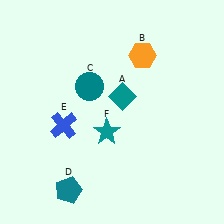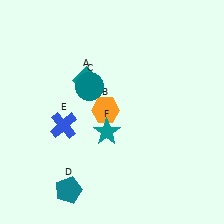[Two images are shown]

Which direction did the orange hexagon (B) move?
The orange hexagon (B) moved down.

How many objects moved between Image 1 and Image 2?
2 objects moved between the two images.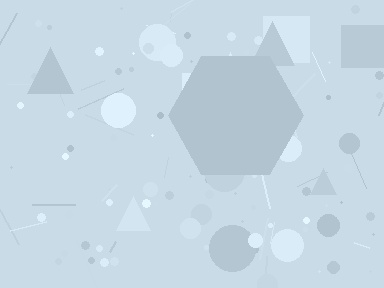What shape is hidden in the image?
A hexagon is hidden in the image.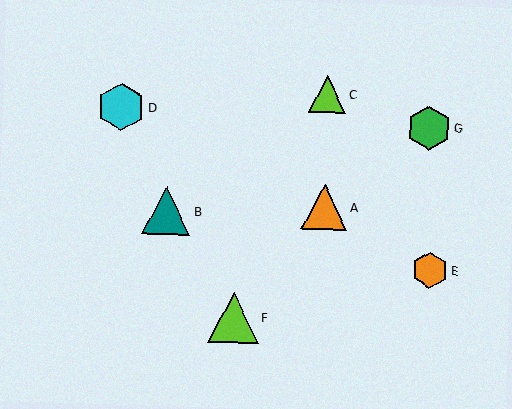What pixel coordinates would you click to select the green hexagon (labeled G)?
Click at (429, 128) to select the green hexagon G.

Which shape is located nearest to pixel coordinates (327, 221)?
The orange triangle (labeled A) at (324, 207) is nearest to that location.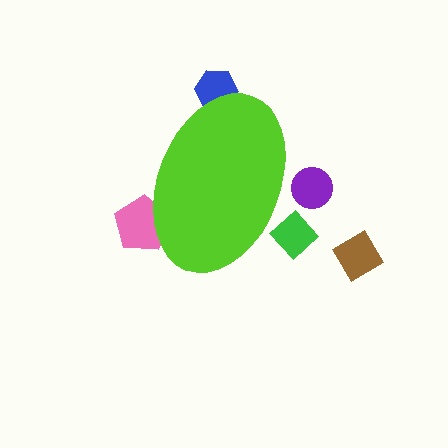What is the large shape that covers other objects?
A lime ellipse.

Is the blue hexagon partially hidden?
Yes, the blue hexagon is partially hidden behind the lime ellipse.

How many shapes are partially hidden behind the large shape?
4 shapes are partially hidden.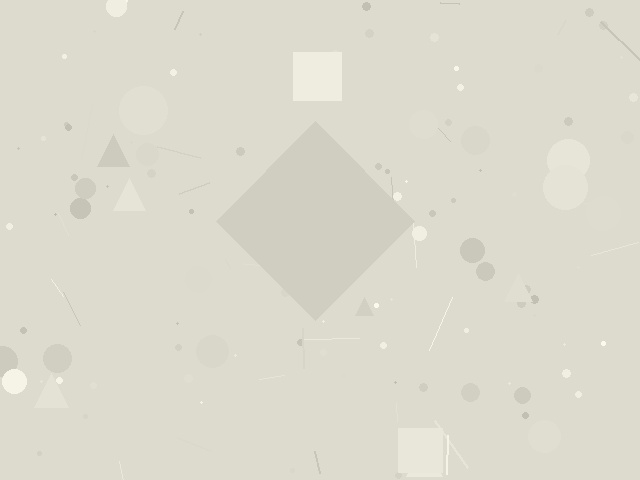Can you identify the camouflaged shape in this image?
The camouflaged shape is a diamond.